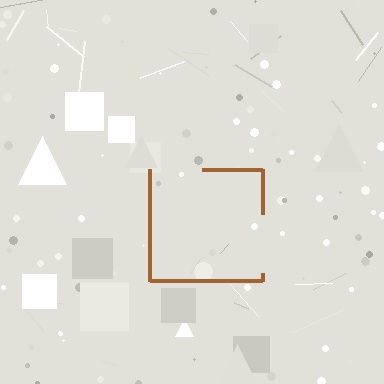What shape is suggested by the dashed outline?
The dashed outline suggests a square.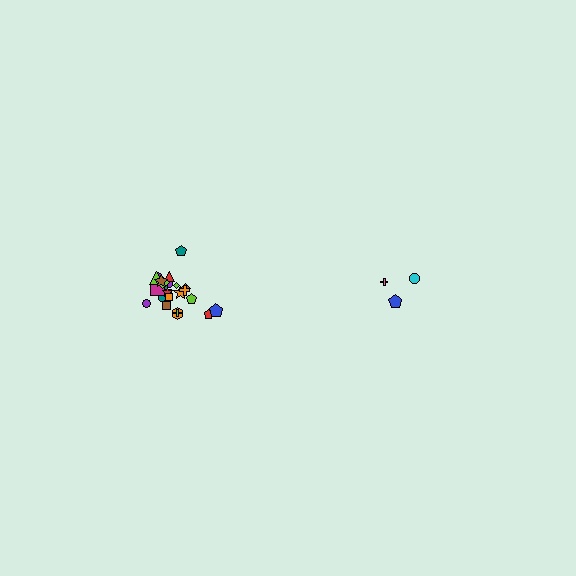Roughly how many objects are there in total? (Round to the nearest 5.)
Roughly 30 objects in total.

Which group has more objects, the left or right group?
The left group.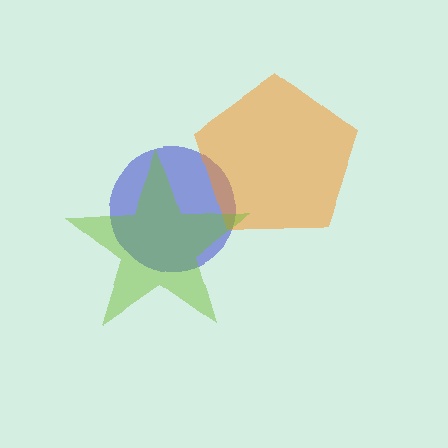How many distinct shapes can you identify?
There are 3 distinct shapes: a blue circle, an orange pentagon, a lime star.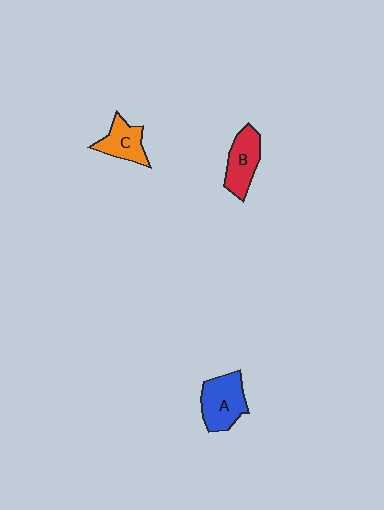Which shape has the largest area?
Shape A (blue).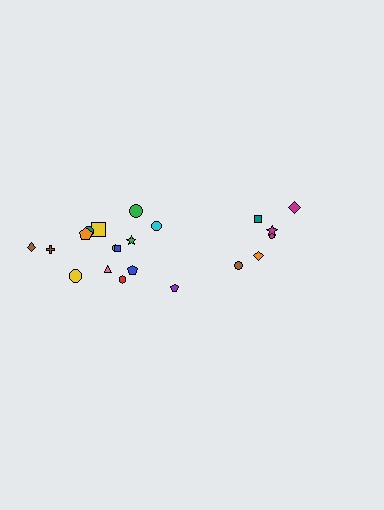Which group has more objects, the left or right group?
The left group.